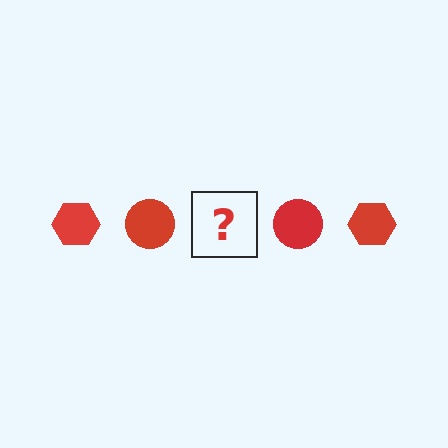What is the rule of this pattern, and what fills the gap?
The rule is that the pattern cycles through hexagon, circle shapes in red. The gap should be filled with a red hexagon.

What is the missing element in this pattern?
The missing element is a red hexagon.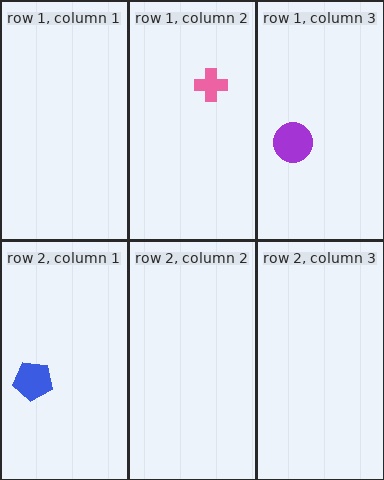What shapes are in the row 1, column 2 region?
The pink cross.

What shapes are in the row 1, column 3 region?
The purple circle.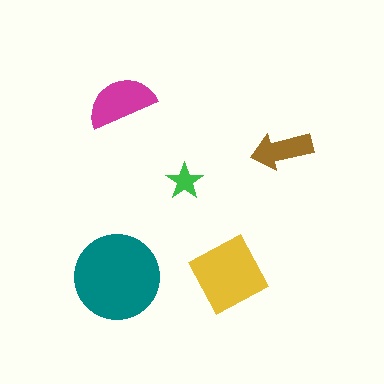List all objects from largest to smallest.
The teal circle, the yellow diamond, the magenta semicircle, the brown arrow, the green star.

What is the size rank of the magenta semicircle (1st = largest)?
3rd.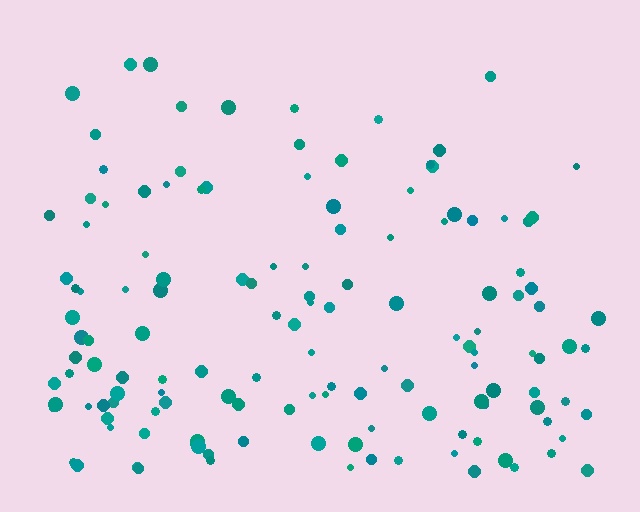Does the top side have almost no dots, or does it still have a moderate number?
Still a moderate number, just noticeably fewer than the bottom.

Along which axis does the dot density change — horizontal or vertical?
Vertical.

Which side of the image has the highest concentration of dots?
The bottom.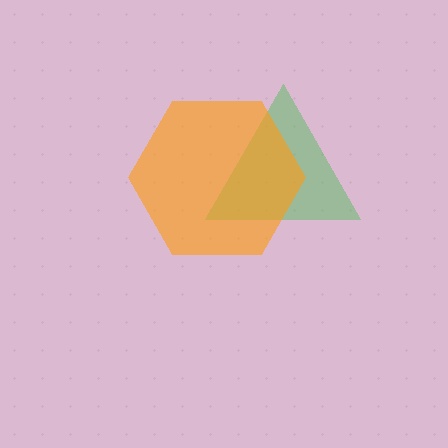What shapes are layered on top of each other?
The layered shapes are: a green triangle, an orange hexagon.